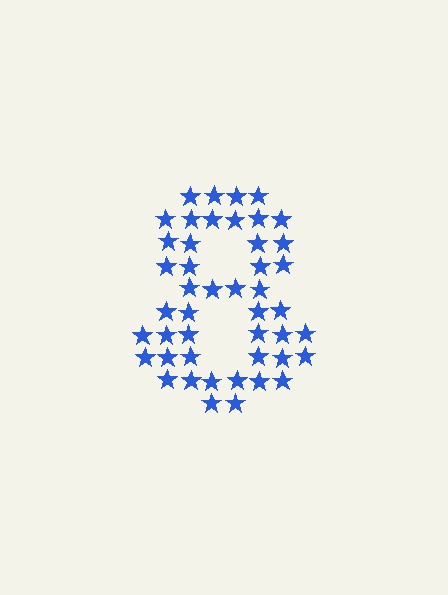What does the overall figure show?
The overall figure shows the digit 8.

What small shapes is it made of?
It is made of small stars.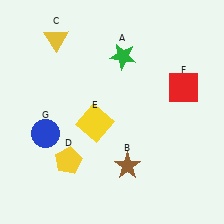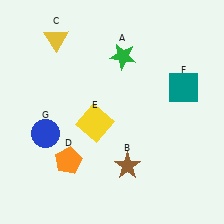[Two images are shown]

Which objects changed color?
D changed from yellow to orange. F changed from red to teal.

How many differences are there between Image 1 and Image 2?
There are 2 differences between the two images.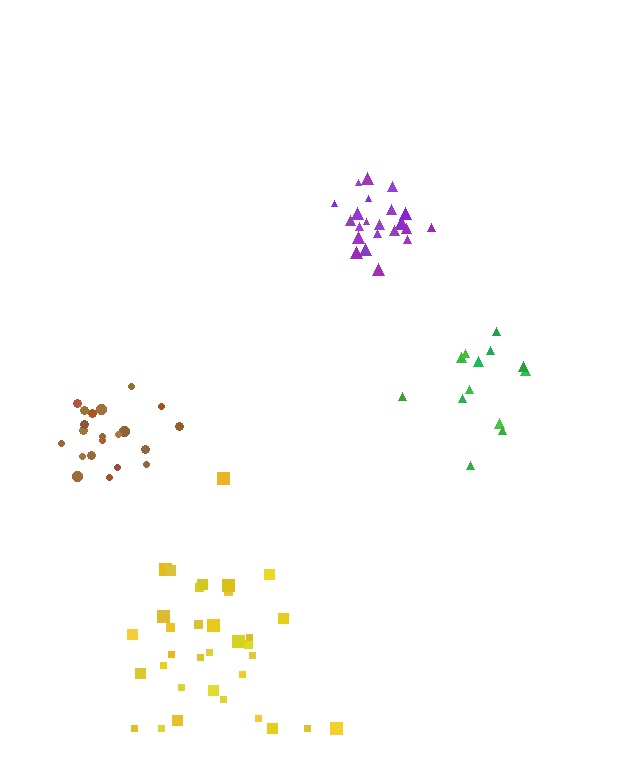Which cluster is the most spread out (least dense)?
Yellow.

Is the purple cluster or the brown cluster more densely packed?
Purple.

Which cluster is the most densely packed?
Purple.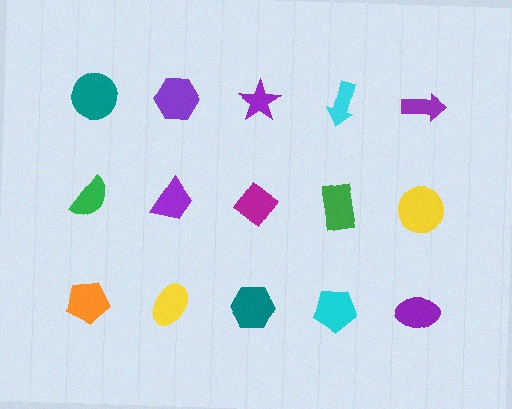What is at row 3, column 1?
An orange pentagon.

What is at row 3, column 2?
A yellow ellipse.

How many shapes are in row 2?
5 shapes.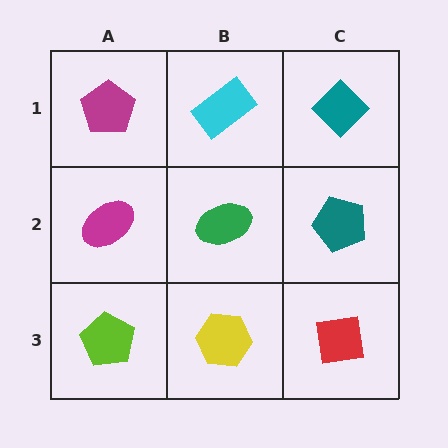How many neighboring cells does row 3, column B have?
3.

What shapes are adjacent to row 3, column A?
A magenta ellipse (row 2, column A), a yellow hexagon (row 3, column B).